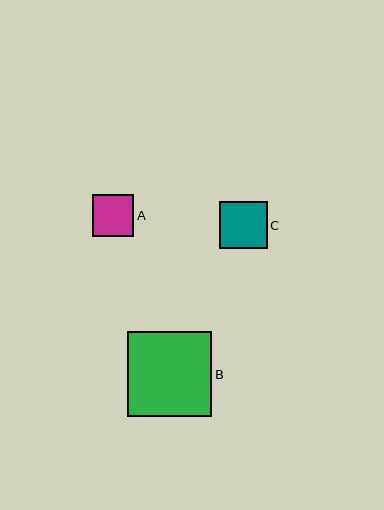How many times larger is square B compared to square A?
Square B is approximately 2.0 times the size of square A.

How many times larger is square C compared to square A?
Square C is approximately 1.2 times the size of square A.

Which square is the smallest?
Square A is the smallest with a size of approximately 41 pixels.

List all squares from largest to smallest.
From largest to smallest: B, C, A.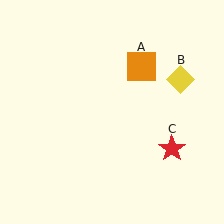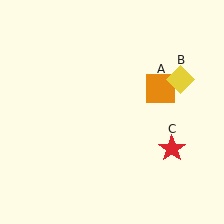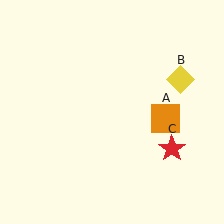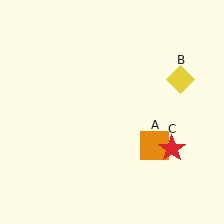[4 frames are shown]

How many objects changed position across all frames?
1 object changed position: orange square (object A).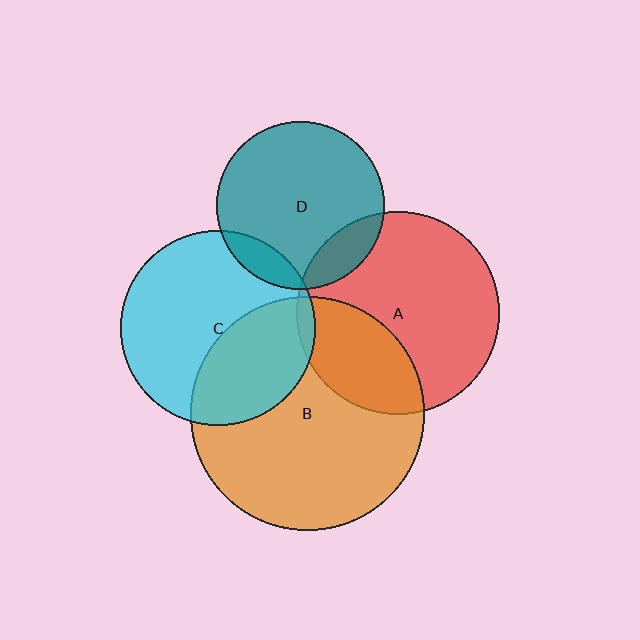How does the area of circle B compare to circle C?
Approximately 1.4 times.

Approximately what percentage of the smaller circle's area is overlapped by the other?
Approximately 35%.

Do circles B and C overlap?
Yes.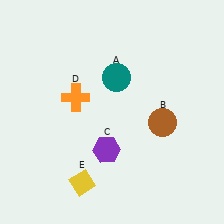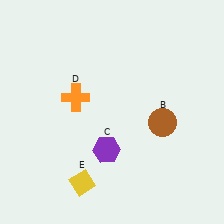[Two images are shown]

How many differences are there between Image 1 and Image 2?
There is 1 difference between the two images.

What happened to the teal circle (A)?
The teal circle (A) was removed in Image 2. It was in the top-right area of Image 1.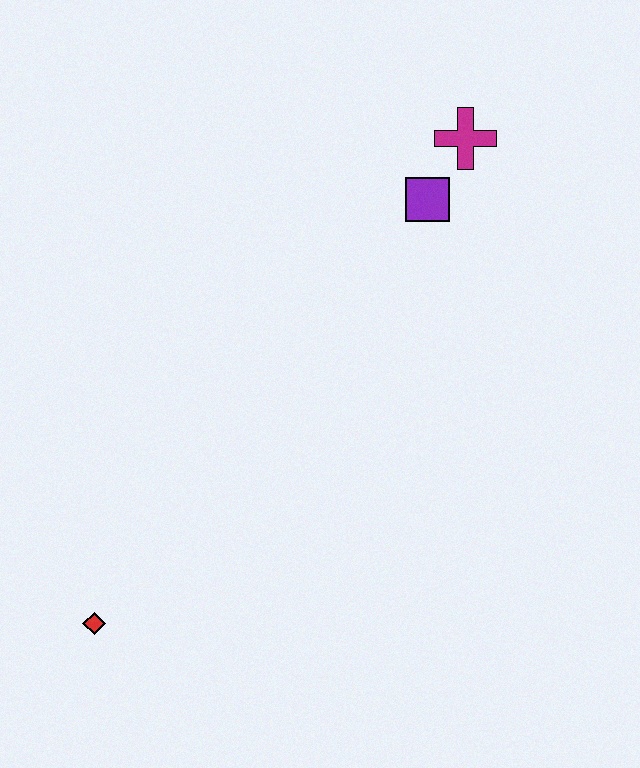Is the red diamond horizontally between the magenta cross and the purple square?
No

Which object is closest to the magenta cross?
The purple square is closest to the magenta cross.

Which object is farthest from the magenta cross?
The red diamond is farthest from the magenta cross.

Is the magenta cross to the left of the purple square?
No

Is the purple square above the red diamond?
Yes